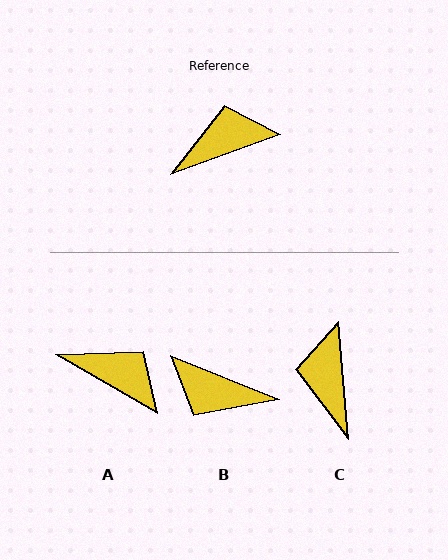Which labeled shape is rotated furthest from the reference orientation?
B, about 138 degrees away.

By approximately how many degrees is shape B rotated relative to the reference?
Approximately 138 degrees counter-clockwise.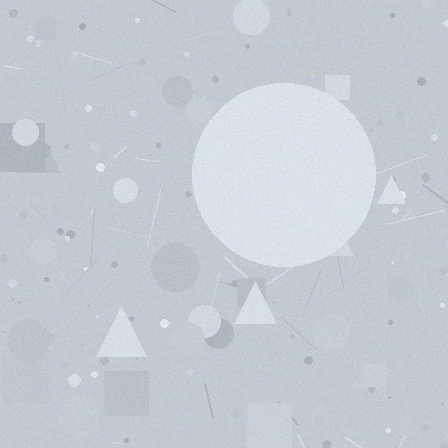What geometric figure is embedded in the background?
A circle is embedded in the background.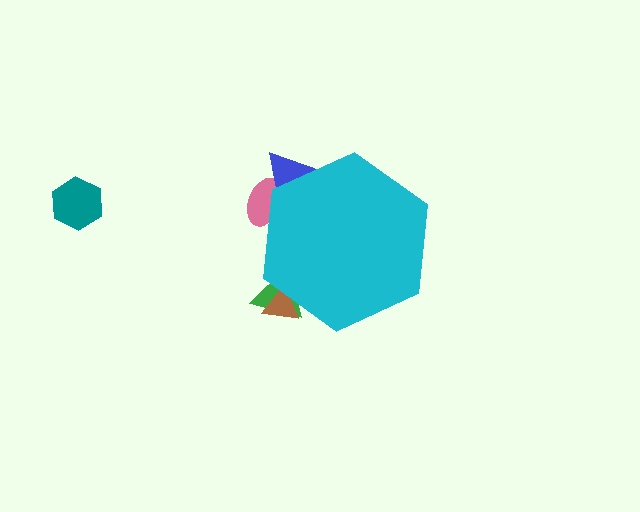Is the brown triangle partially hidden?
Yes, the brown triangle is partially hidden behind the cyan hexagon.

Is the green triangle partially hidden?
Yes, the green triangle is partially hidden behind the cyan hexagon.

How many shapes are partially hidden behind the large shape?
4 shapes are partially hidden.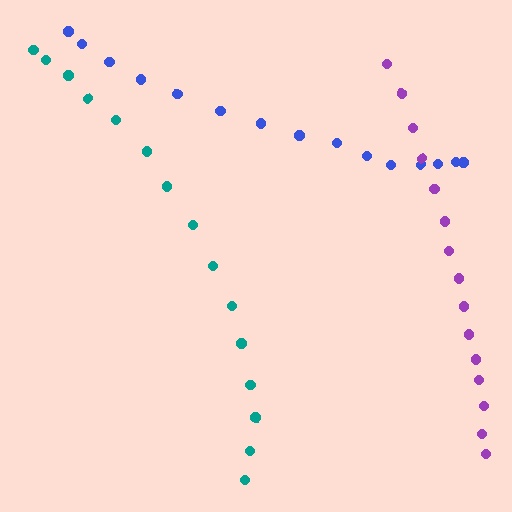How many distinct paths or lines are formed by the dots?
There are 3 distinct paths.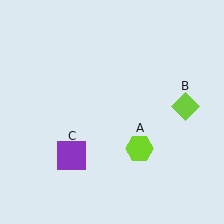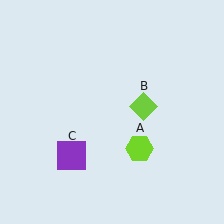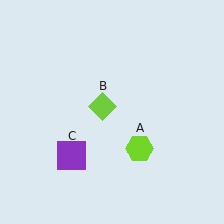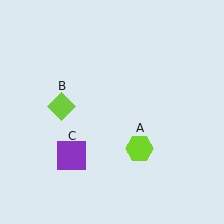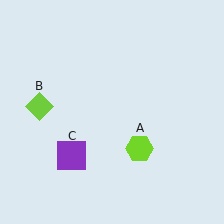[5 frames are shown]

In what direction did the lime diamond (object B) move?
The lime diamond (object B) moved left.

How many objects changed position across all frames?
1 object changed position: lime diamond (object B).